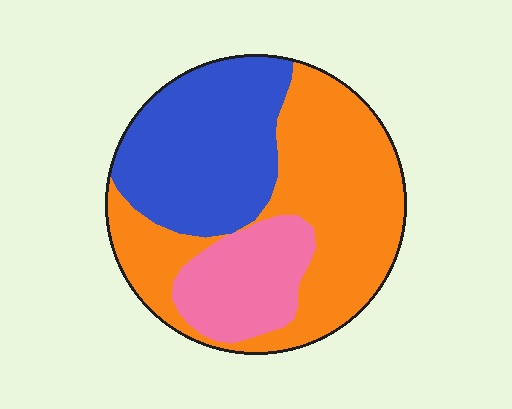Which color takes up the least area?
Pink, at roughly 20%.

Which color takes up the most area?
Orange, at roughly 50%.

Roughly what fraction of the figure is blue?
Blue takes up about one third (1/3) of the figure.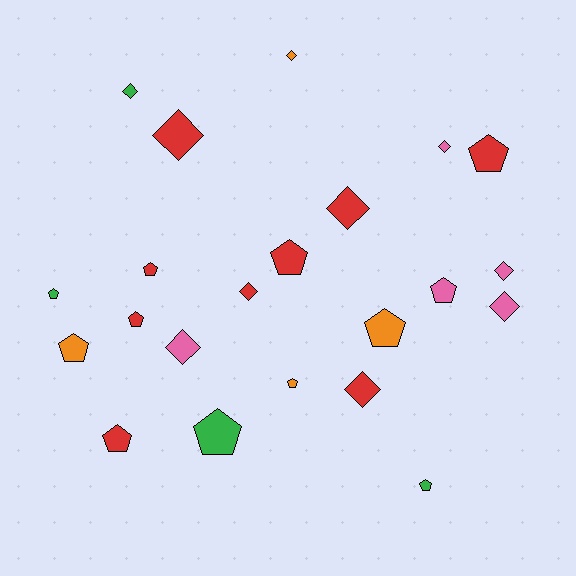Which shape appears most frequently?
Pentagon, with 12 objects.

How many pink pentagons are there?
There is 1 pink pentagon.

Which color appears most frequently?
Red, with 9 objects.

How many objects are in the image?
There are 22 objects.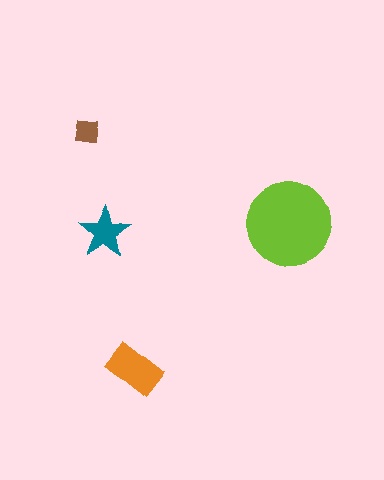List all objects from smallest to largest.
The brown square, the teal star, the orange rectangle, the lime circle.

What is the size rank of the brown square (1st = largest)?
4th.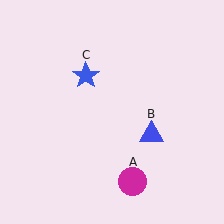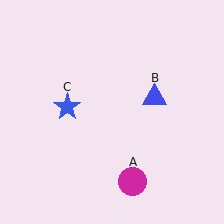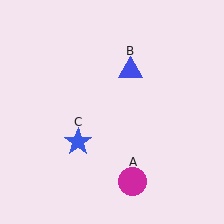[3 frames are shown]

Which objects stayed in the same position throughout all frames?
Magenta circle (object A) remained stationary.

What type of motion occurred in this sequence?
The blue triangle (object B), blue star (object C) rotated counterclockwise around the center of the scene.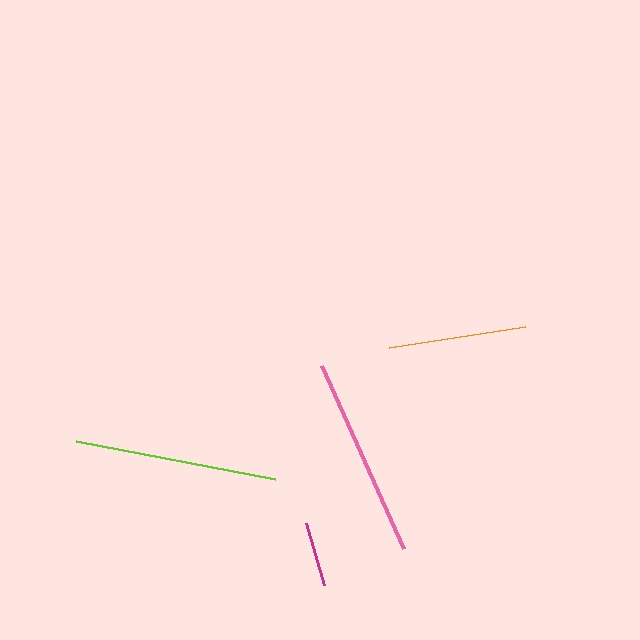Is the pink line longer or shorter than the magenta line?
The pink line is longer than the magenta line.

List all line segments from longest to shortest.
From longest to shortest: lime, pink, orange, magenta.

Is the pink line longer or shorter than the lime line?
The lime line is longer than the pink line.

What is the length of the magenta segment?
The magenta segment is approximately 65 pixels long.